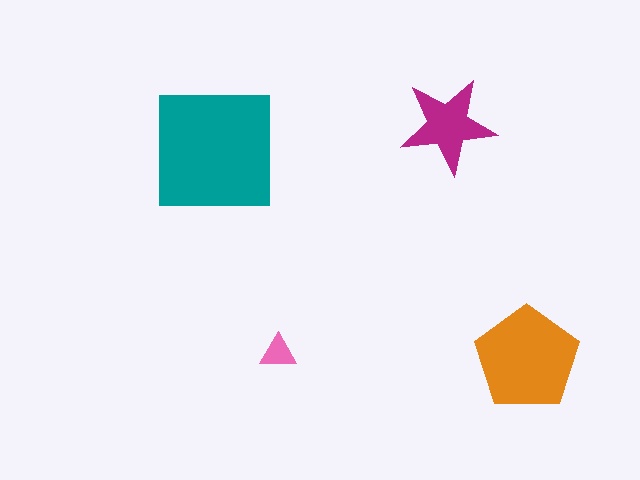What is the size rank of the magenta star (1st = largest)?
3rd.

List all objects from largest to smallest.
The teal square, the orange pentagon, the magenta star, the pink triangle.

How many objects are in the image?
There are 4 objects in the image.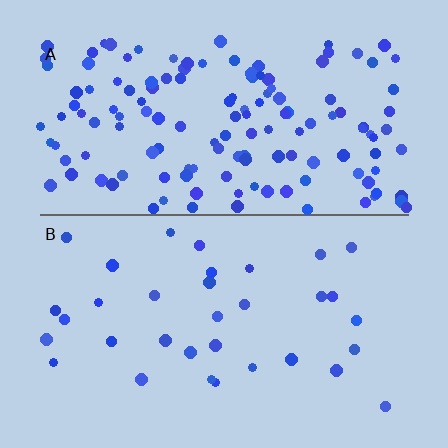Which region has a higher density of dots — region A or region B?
A (the top).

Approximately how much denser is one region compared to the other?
Approximately 4.2× — region A over region B.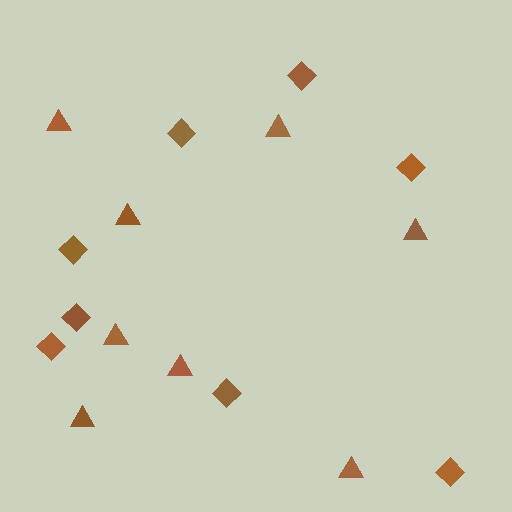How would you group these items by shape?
There are 2 groups: one group of triangles (8) and one group of diamonds (8).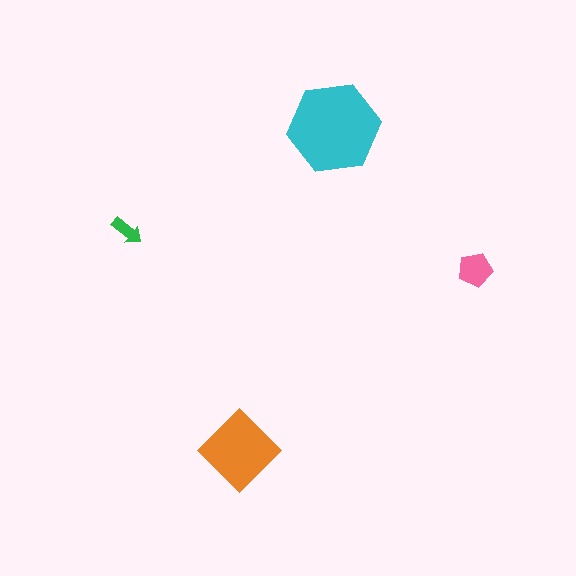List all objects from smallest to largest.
The green arrow, the pink pentagon, the orange diamond, the cyan hexagon.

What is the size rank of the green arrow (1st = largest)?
4th.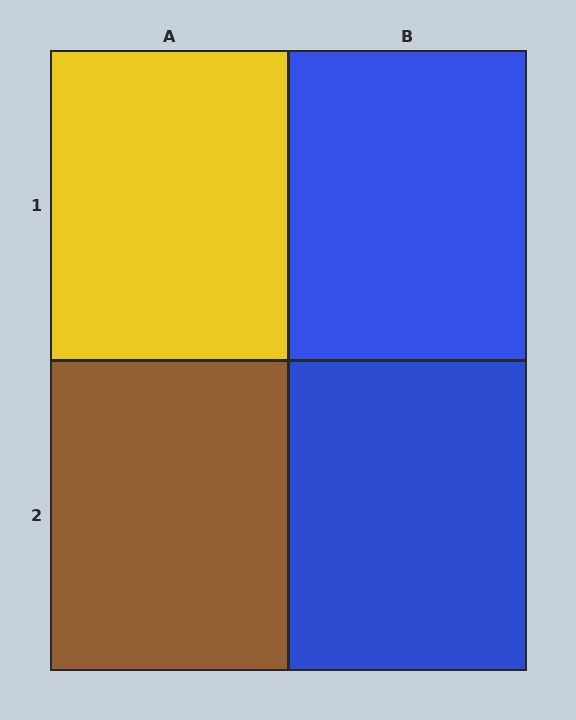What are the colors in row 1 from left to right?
Yellow, blue.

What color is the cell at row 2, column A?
Brown.